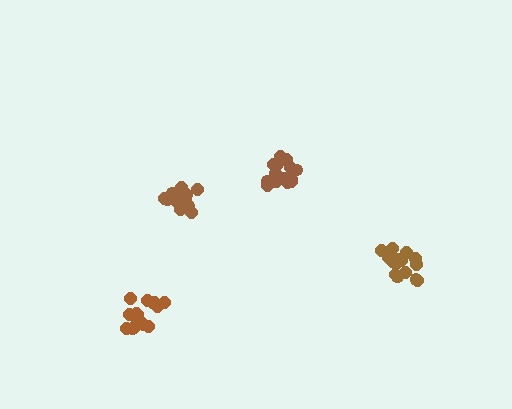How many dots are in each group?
Group 1: 17 dots, Group 2: 17 dots, Group 3: 14 dots, Group 4: 16 dots (64 total).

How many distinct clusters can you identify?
There are 4 distinct clusters.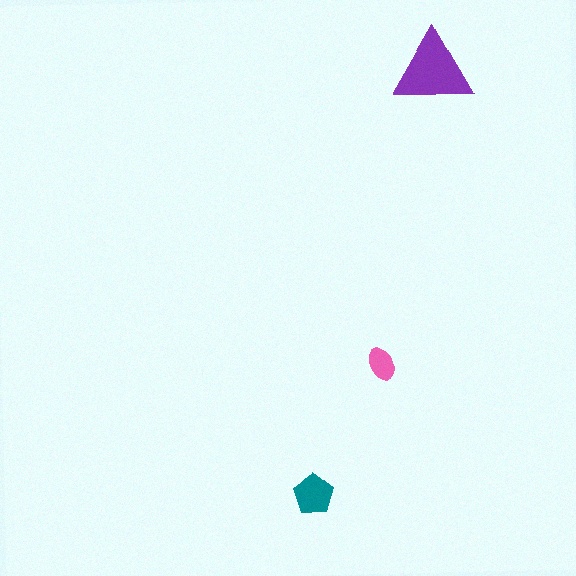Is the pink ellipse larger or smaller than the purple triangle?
Smaller.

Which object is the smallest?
The pink ellipse.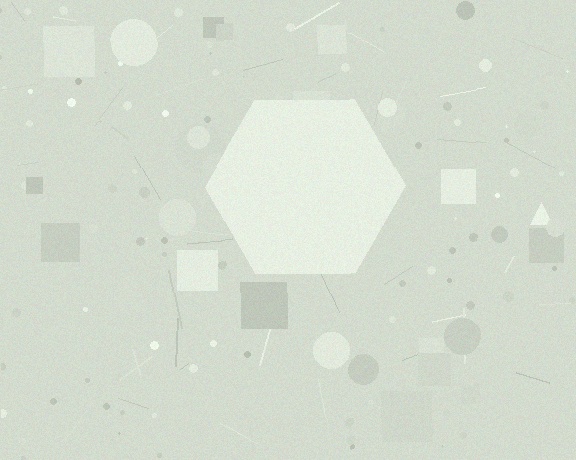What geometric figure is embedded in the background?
A hexagon is embedded in the background.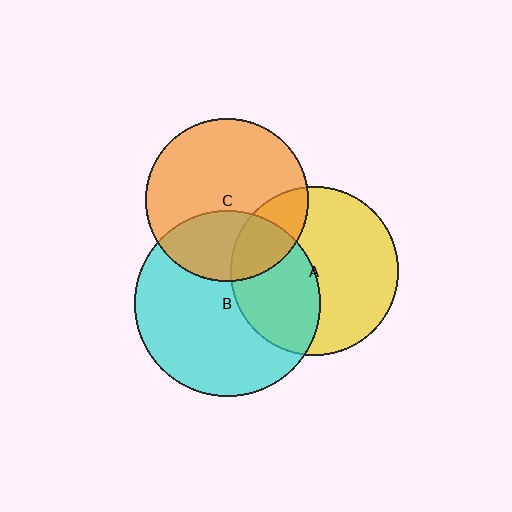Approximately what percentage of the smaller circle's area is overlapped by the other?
Approximately 20%.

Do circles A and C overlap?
Yes.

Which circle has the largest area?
Circle B (cyan).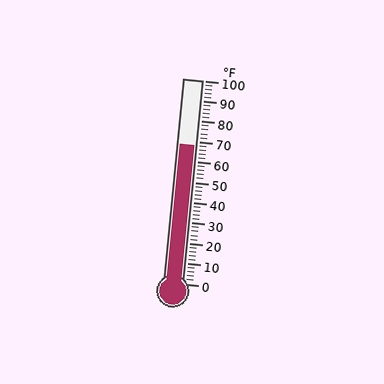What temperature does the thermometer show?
The thermometer shows approximately 68°F.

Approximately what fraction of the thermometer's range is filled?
The thermometer is filled to approximately 70% of its range.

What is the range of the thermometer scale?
The thermometer scale ranges from 0°F to 100°F.